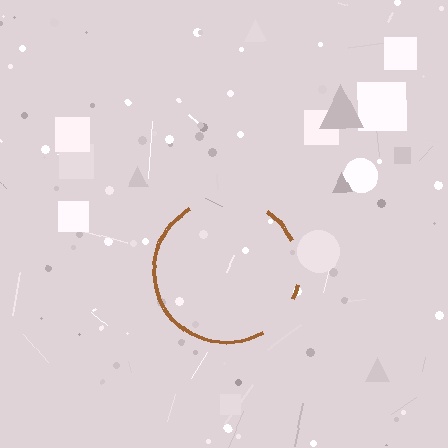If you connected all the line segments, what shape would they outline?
They would outline a circle.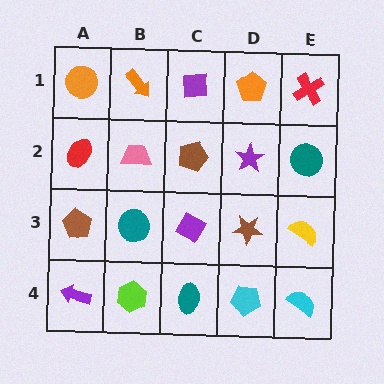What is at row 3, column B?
A teal circle.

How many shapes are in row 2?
5 shapes.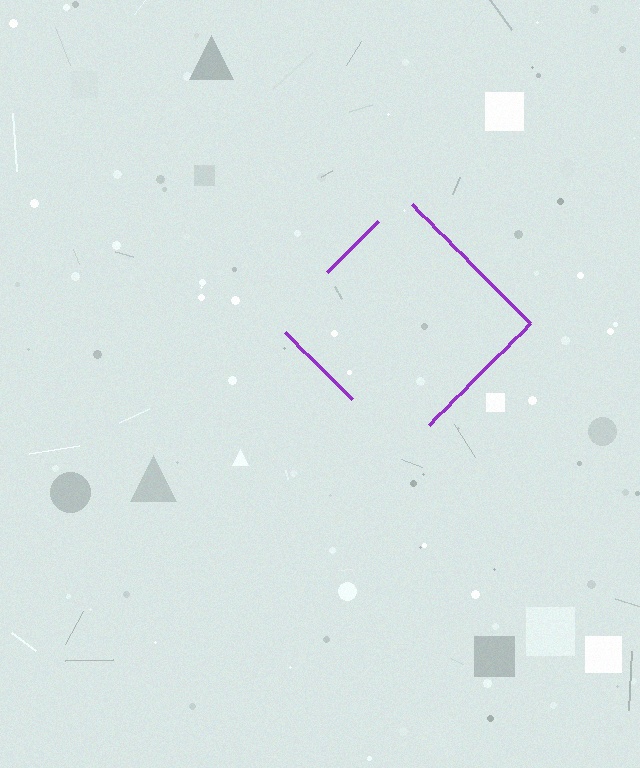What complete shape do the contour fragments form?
The contour fragments form a diamond.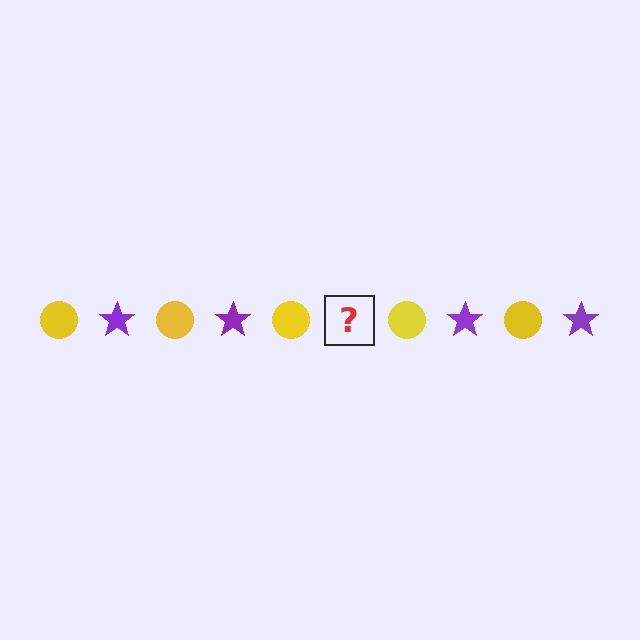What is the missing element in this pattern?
The missing element is a purple star.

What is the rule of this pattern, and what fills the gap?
The rule is that the pattern alternates between yellow circle and purple star. The gap should be filled with a purple star.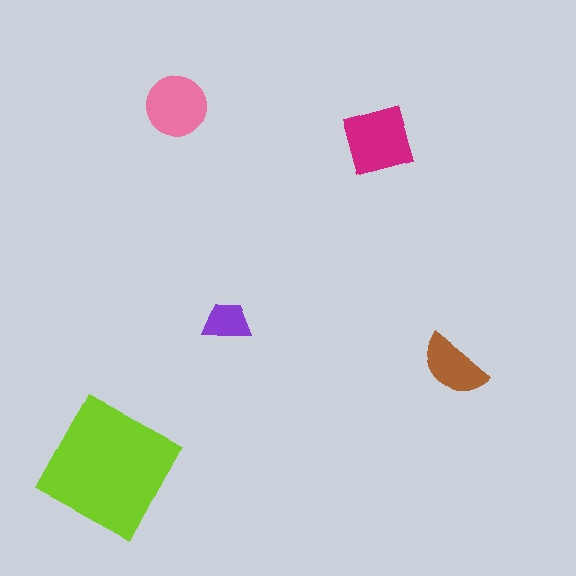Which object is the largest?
The lime square.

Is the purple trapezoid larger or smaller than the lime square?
Smaller.